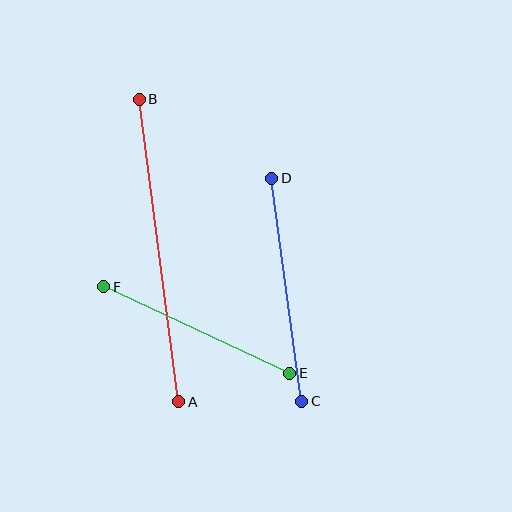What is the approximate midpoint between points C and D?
The midpoint is at approximately (287, 290) pixels.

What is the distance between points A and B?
The distance is approximately 305 pixels.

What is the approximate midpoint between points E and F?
The midpoint is at approximately (197, 330) pixels.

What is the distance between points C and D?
The distance is approximately 225 pixels.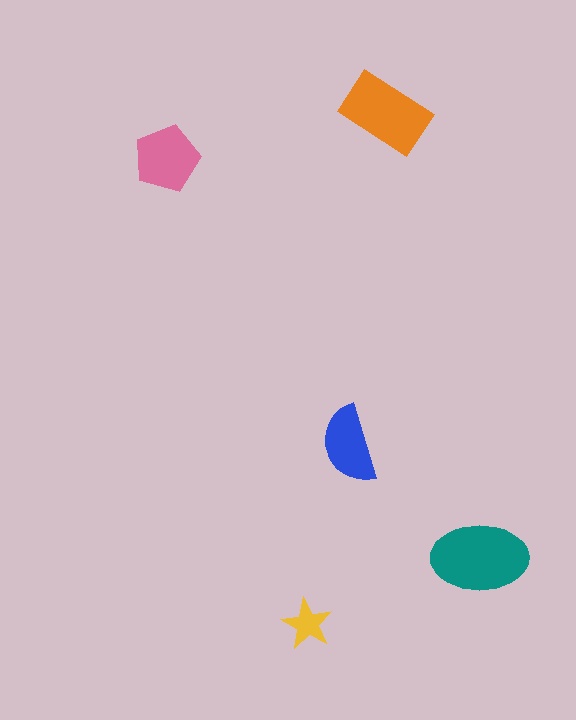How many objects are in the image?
There are 5 objects in the image.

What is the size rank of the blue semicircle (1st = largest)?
4th.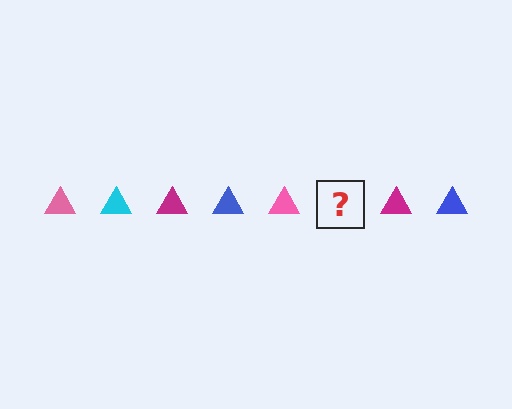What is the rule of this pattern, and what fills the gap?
The rule is that the pattern cycles through pink, cyan, magenta, blue triangles. The gap should be filled with a cyan triangle.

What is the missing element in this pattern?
The missing element is a cyan triangle.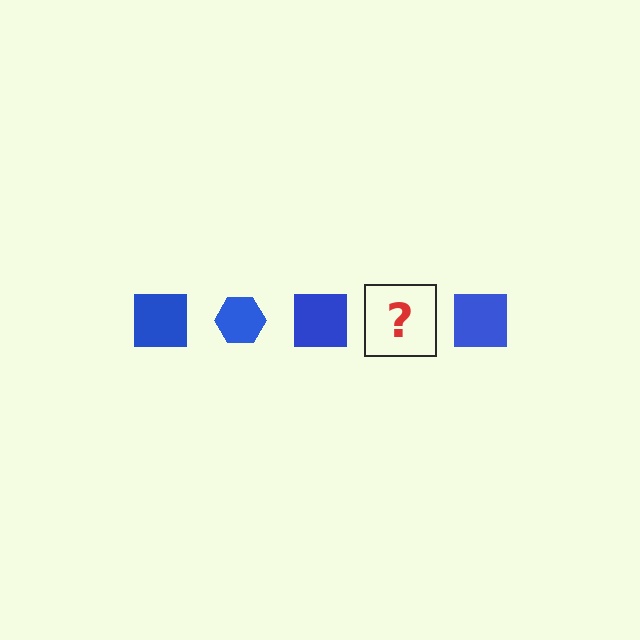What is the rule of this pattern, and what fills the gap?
The rule is that the pattern cycles through square, hexagon shapes in blue. The gap should be filled with a blue hexagon.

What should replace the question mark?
The question mark should be replaced with a blue hexagon.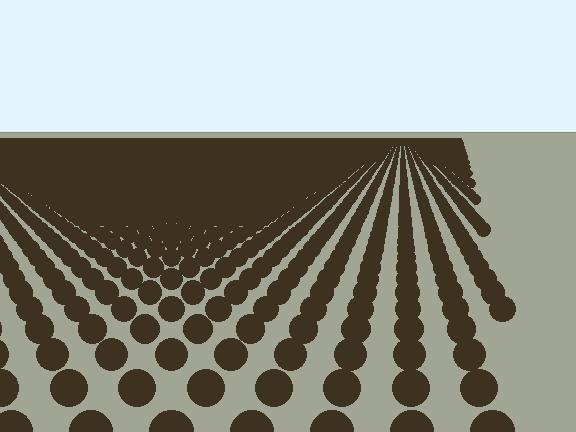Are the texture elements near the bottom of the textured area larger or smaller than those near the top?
Larger. Near the bottom, elements are closer to the viewer and appear at a bigger on-screen size.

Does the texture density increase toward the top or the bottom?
Density increases toward the top.